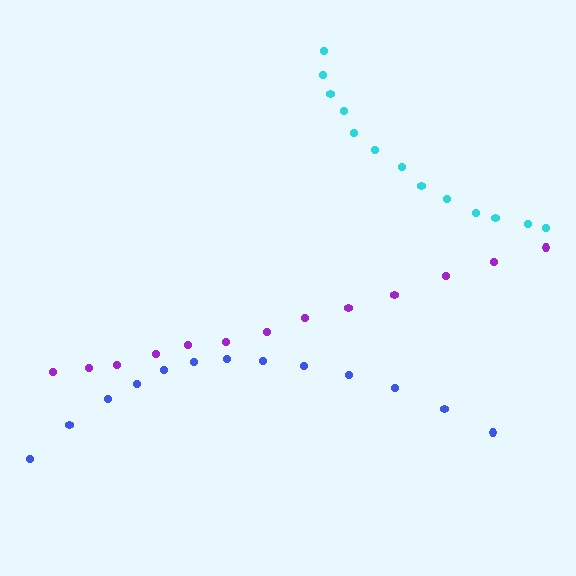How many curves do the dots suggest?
There are 3 distinct paths.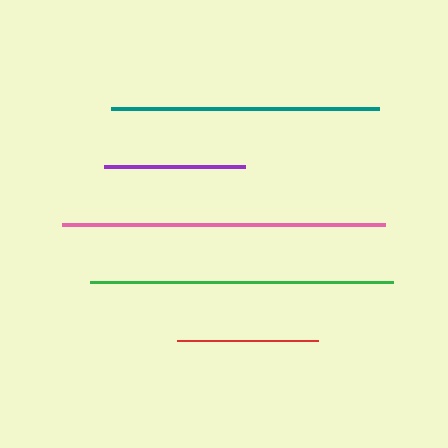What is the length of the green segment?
The green segment is approximately 304 pixels long.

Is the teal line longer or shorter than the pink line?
The pink line is longer than the teal line.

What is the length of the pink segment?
The pink segment is approximately 323 pixels long.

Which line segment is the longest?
The pink line is the longest at approximately 323 pixels.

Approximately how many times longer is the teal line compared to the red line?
The teal line is approximately 1.9 times the length of the red line.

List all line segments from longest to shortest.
From longest to shortest: pink, green, teal, purple, red.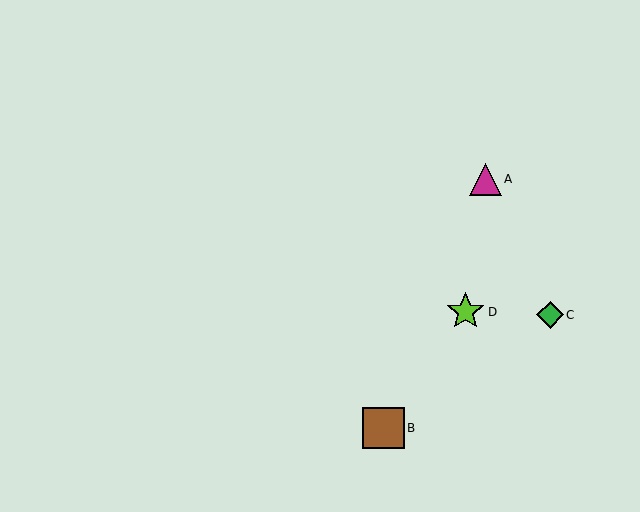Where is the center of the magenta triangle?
The center of the magenta triangle is at (485, 179).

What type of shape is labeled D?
Shape D is a lime star.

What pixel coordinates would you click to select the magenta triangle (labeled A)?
Click at (485, 179) to select the magenta triangle A.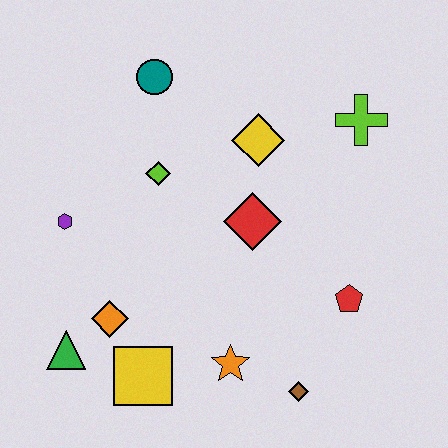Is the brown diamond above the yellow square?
No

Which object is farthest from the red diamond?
The green triangle is farthest from the red diamond.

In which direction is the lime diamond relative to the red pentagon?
The lime diamond is to the left of the red pentagon.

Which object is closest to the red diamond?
The yellow diamond is closest to the red diamond.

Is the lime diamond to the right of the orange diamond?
Yes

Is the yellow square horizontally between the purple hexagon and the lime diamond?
Yes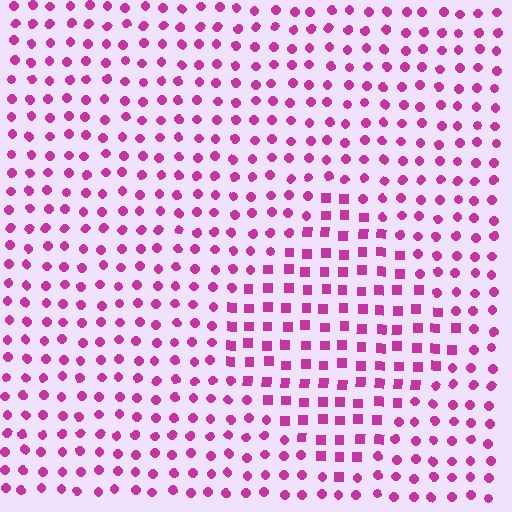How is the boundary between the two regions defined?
The boundary is defined by a change in element shape: squares inside vs. circles outside. All elements share the same color and spacing.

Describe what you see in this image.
The image is filled with small magenta elements arranged in a uniform grid. A diamond-shaped region contains squares, while the surrounding area contains circles. The boundary is defined purely by the change in element shape.